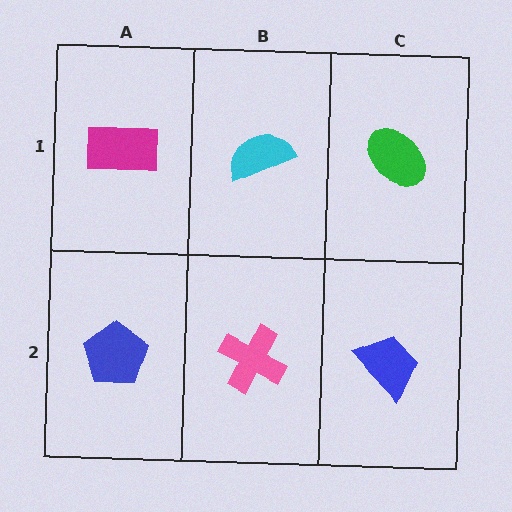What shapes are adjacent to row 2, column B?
A cyan semicircle (row 1, column B), a blue pentagon (row 2, column A), a blue trapezoid (row 2, column C).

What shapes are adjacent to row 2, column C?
A green ellipse (row 1, column C), a pink cross (row 2, column B).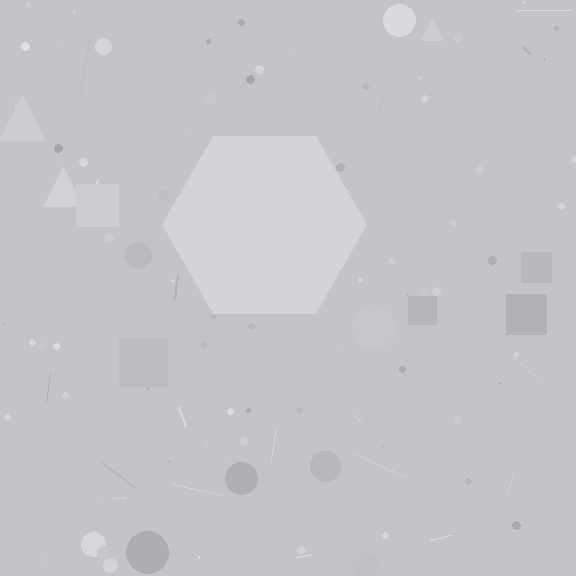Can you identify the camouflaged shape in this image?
The camouflaged shape is a hexagon.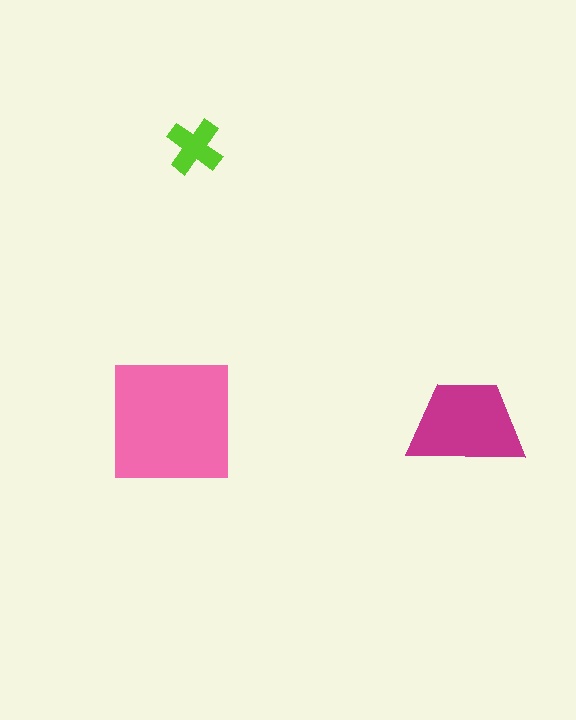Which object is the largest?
The pink square.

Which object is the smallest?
The lime cross.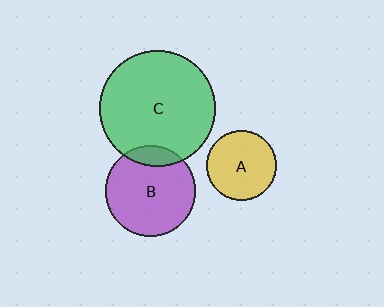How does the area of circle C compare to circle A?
Approximately 2.7 times.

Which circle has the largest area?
Circle C (green).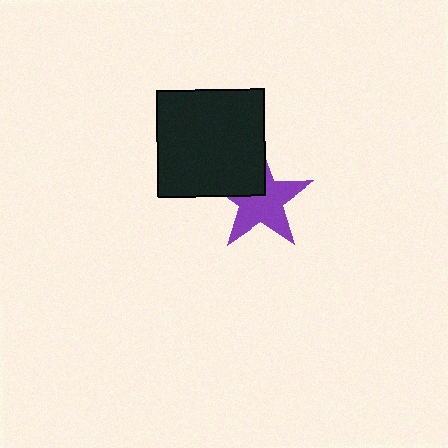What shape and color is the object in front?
The object in front is a black square.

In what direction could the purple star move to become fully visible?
The purple star could move toward the lower-right. That would shift it out from behind the black square entirely.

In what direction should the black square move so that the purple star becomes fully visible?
The black square should move toward the upper-left. That is the shortest direction to clear the overlap and leave the purple star fully visible.